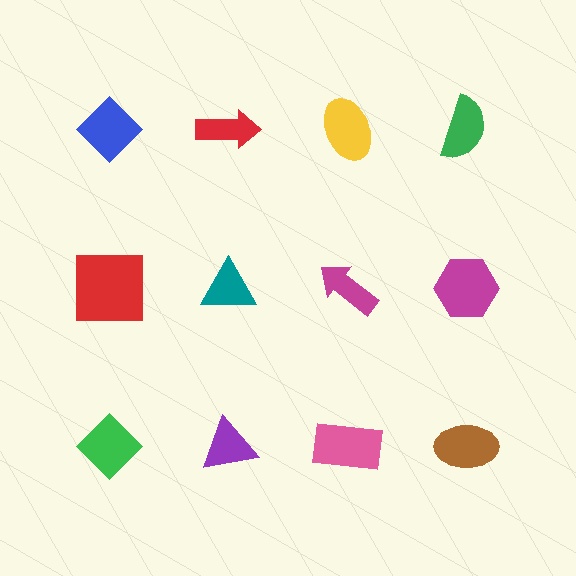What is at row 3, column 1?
A green diamond.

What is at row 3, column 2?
A purple triangle.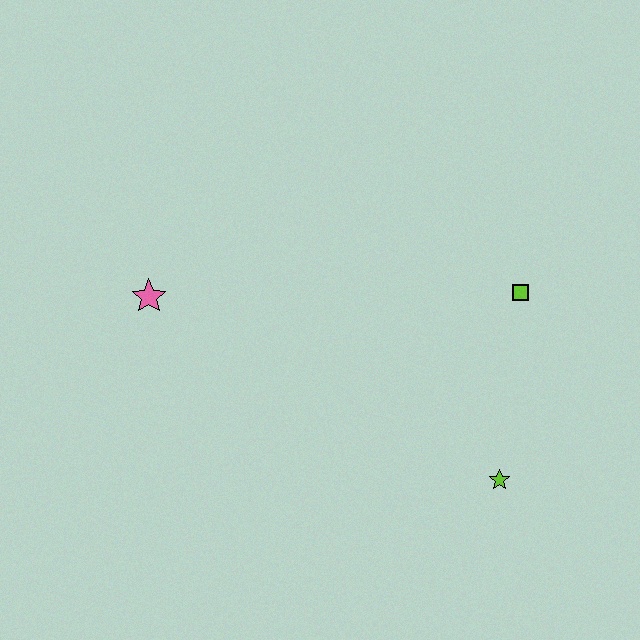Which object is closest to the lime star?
The lime square is closest to the lime star.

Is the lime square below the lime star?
No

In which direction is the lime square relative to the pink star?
The lime square is to the right of the pink star.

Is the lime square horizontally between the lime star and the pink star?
No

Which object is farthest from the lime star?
The pink star is farthest from the lime star.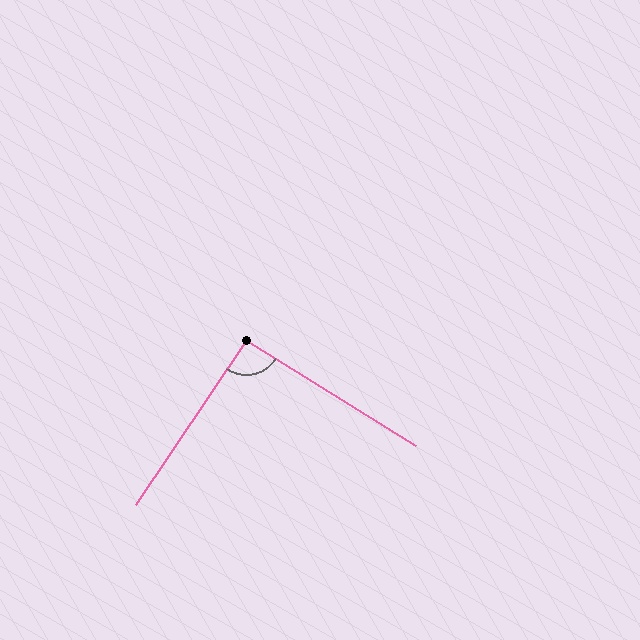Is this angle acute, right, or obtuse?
It is approximately a right angle.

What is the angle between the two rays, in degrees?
Approximately 92 degrees.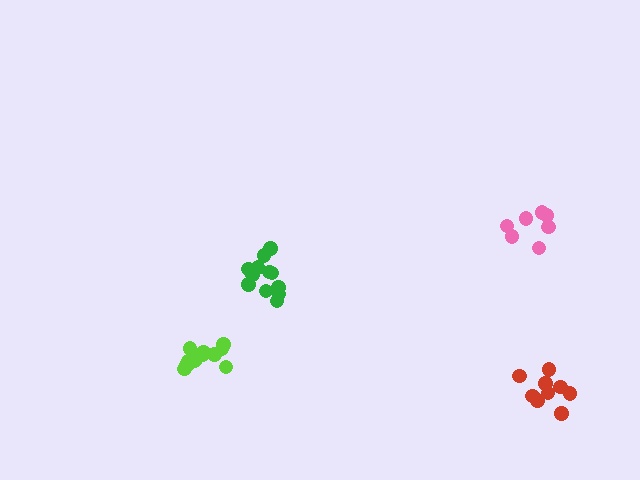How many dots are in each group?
Group 1: 13 dots, Group 2: 9 dots, Group 3: 7 dots, Group 4: 12 dots (41 total).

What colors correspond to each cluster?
The clusters are colored: lime, red, pink, green.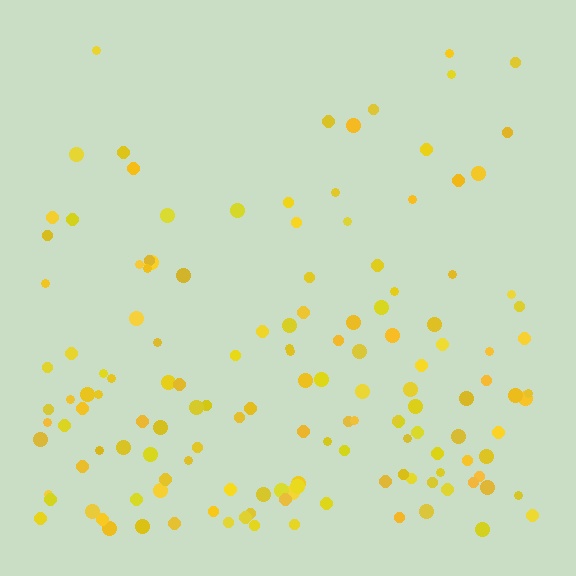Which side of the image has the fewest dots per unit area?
The top.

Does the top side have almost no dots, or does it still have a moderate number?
Still a moderate number, just noticeably fewer than the bottom.